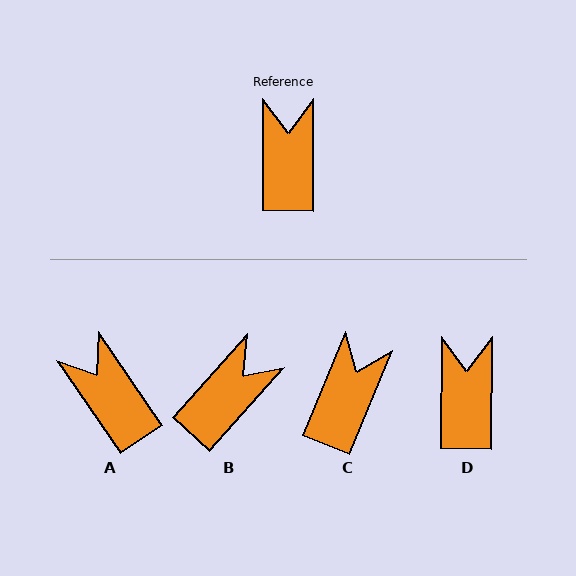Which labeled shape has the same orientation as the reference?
D.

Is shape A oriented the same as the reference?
No, it is off by about 34 degrees.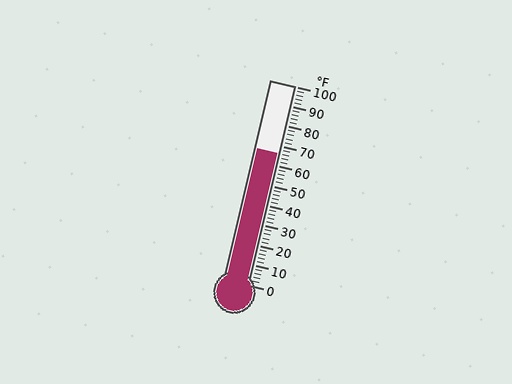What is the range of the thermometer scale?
The thermometer scale ranges from 0°F to 100°F.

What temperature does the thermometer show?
The thermometer shows approximately 66°F.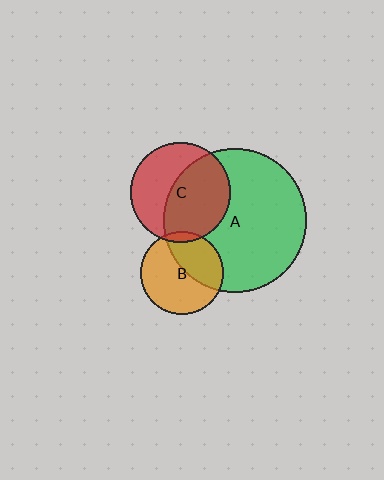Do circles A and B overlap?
Yes.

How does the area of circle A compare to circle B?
Approximately 3.0 times.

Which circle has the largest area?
Circle A (green).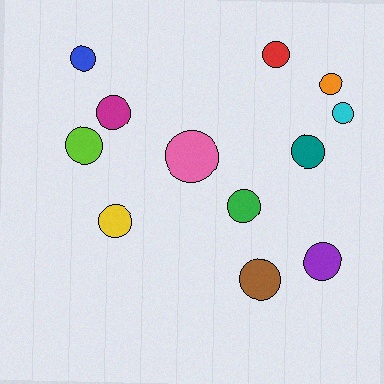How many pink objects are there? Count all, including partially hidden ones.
There is 1 pink object.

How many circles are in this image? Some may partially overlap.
There are 12 circles.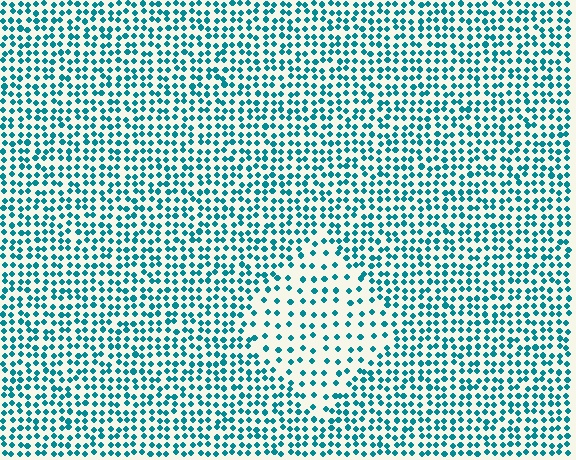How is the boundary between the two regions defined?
The boundary is defined by a change in element density (approximately 2.1x ratio). All elements are the same color, size, and shape.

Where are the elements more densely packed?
The elements are more densely packed outside the diamond boundary.